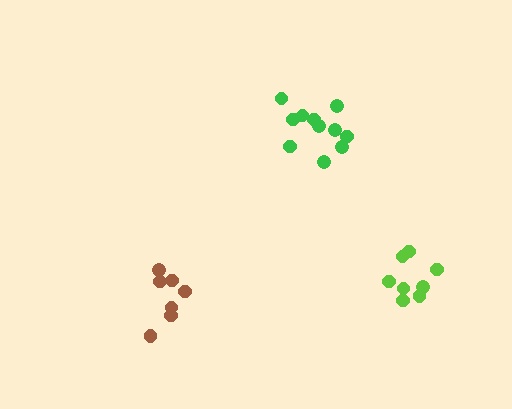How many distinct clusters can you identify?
There are 3 distinct clusters.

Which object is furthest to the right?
The lime cluster is rightmost.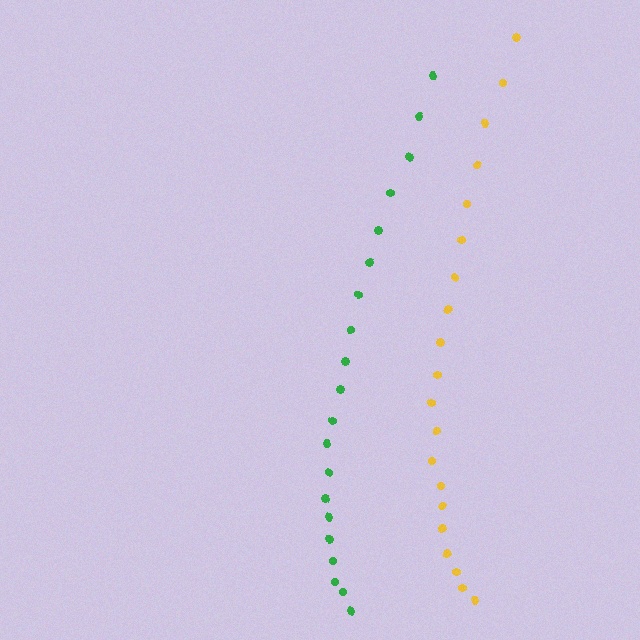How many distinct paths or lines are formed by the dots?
There are 2 distinct paths.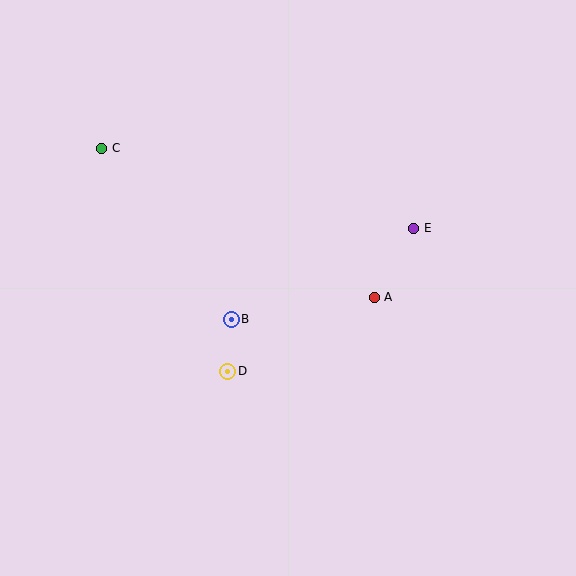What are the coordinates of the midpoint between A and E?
The midpoint between A and E is at (394, 263).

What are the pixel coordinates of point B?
Point B is at (231, 319).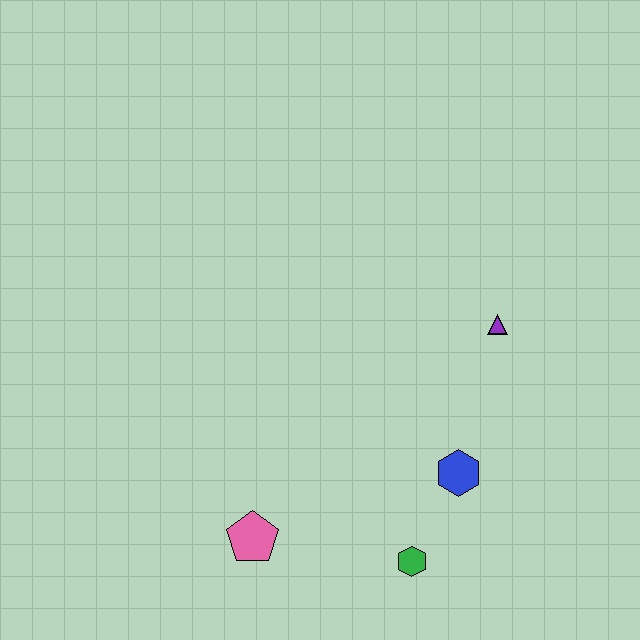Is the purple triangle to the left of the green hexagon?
No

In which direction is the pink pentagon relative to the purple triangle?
The pink pentagon is to the left of the purple triangle.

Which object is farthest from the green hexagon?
The purple triangle is farthest from the green hexagon.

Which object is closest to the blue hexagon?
The green hexagon is closest to the blue hexagon.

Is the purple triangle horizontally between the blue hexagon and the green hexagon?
No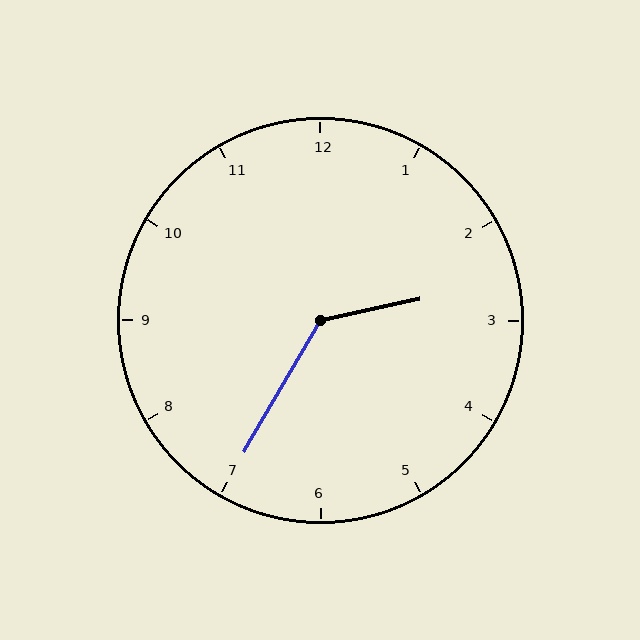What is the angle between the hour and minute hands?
Approximately 132 degrees.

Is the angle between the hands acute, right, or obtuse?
It is obtuse.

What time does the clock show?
2:35.